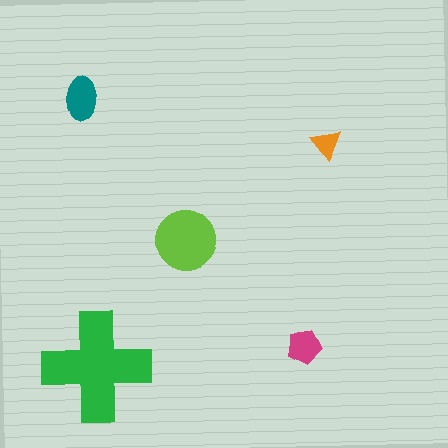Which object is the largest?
The green cross.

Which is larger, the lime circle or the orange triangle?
The lime circle.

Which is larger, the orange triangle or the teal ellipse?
The teal ellipse.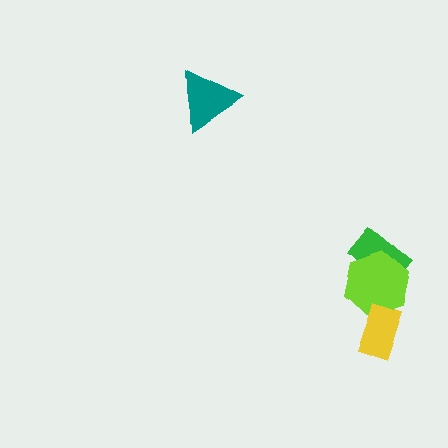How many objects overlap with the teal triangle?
0 objects overlap with the teal triangle.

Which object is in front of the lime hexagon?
The yellow rectangle is in front of the lime hexagon.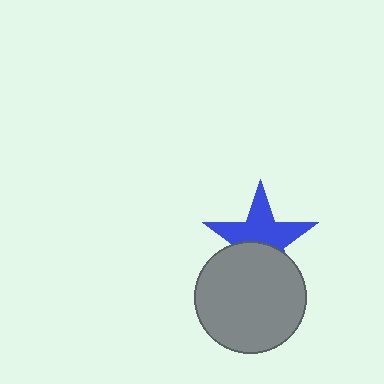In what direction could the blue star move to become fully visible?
The blue star could move up. That would shift it out from behind the gray circle entirely.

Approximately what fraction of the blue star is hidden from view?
Roughly 42% of the blue star is hidden behind the gray circle.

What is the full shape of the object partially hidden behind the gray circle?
The partially hidden object is a blue star.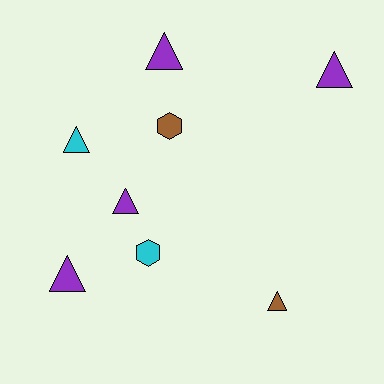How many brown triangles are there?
There is 1 brown triangle.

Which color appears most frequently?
Purple, with 4 objects.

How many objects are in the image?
There are 8 objects.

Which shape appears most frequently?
Triangle, with 6 objects.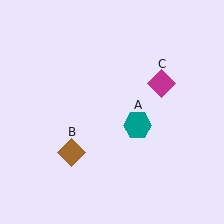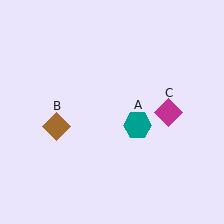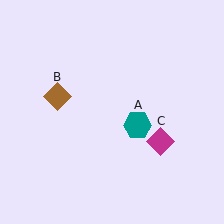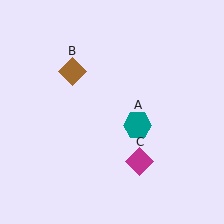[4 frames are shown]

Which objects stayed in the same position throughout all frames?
Teal hexagon (object A) remained stationary.